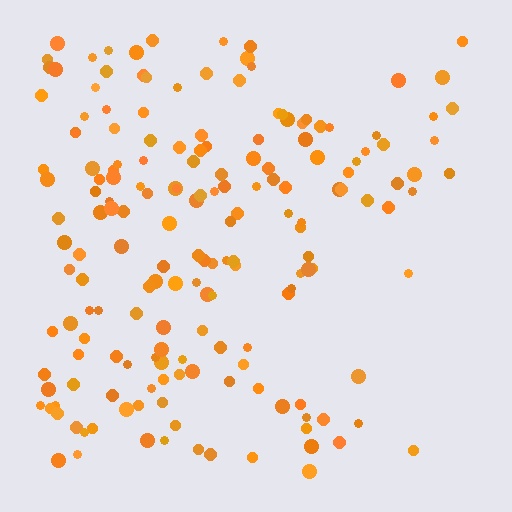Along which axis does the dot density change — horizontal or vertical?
Horizontal.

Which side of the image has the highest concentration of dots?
The left.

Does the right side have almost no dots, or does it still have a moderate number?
Still a moderate number, just noticeably fewer than the left.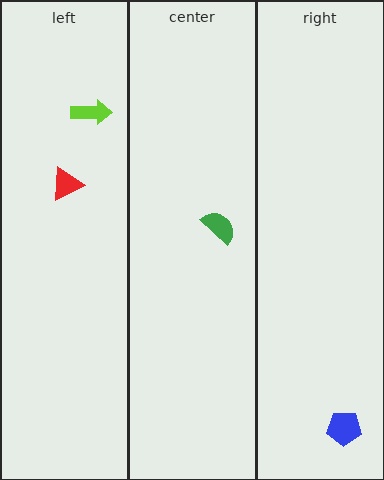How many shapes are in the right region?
1.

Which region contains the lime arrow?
The left region.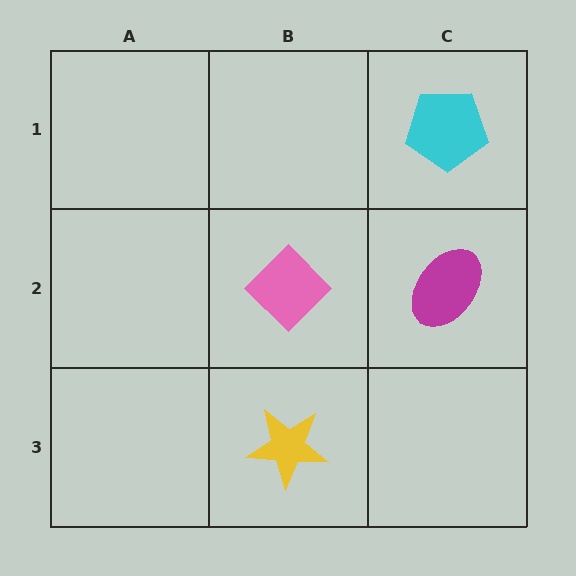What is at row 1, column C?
A cyan pentagon.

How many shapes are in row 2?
2 shapes.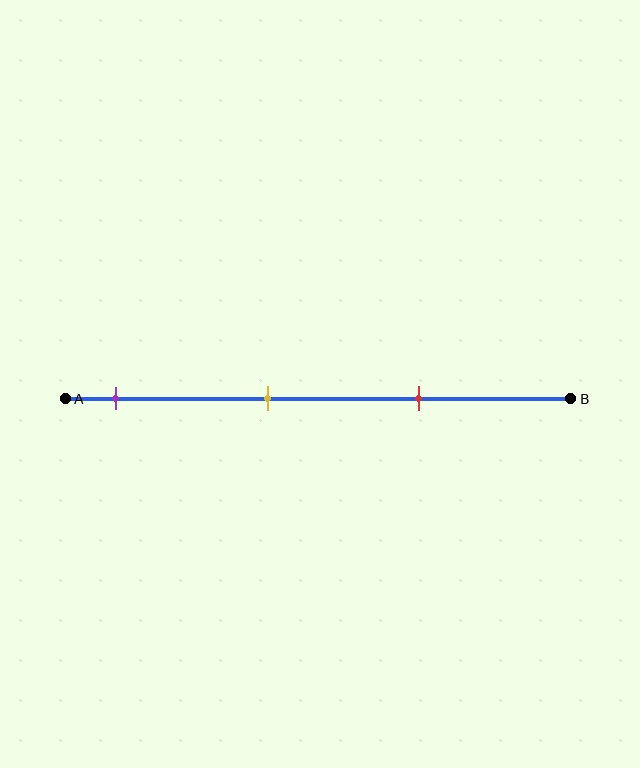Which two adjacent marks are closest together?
The yellow and red marks are the closest adjacent pair.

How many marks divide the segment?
There are 3 marks dividing the segment.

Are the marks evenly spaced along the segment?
Yes, the marks are approximately evenly spaced.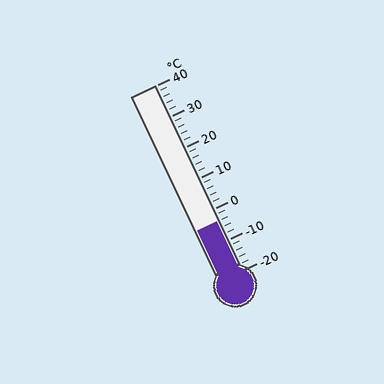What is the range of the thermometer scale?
The thermometer scale ranges from -20°C to 40°C.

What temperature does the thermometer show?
The thermometer shows approximately -4°C.